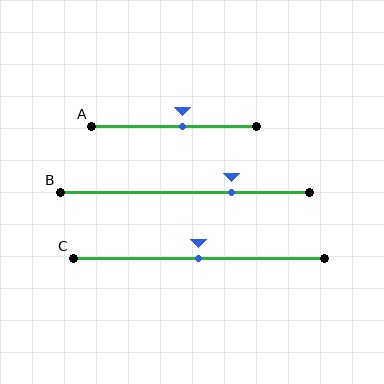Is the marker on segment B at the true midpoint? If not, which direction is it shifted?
No, the marker on segment B is shifted to the right by about 19% of the segment length.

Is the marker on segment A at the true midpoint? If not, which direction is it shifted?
No, the marker on segment A is shifted to the right by about 6% of the segment length.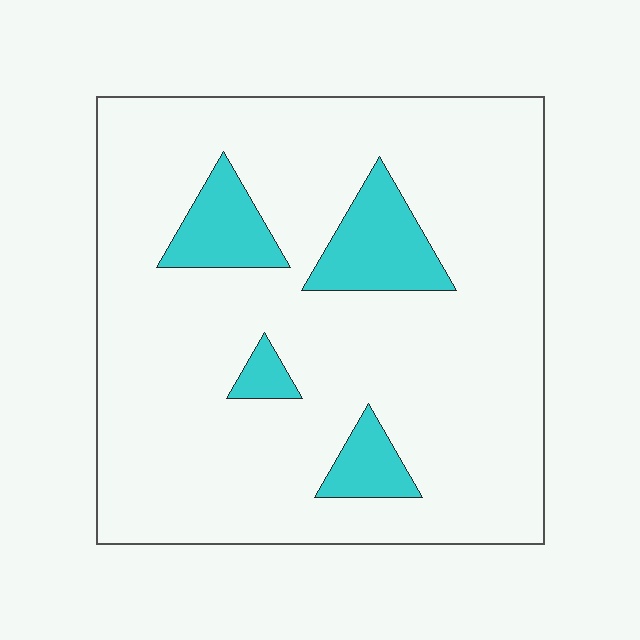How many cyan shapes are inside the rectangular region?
4.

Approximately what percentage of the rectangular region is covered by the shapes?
Approximately 15%.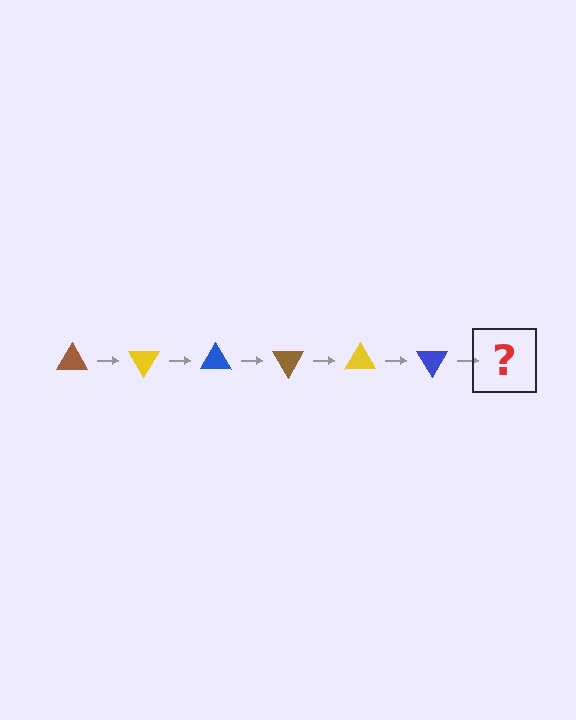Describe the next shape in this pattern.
It should be a brown triangle, rotated 360 degrees from the start.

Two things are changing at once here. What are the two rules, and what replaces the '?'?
The two rules are that it rotates 60 degrees each step and the color cycles through brown, yellow, and blue. The '?' should be a brown triangle, rotated 360 degrees from the start.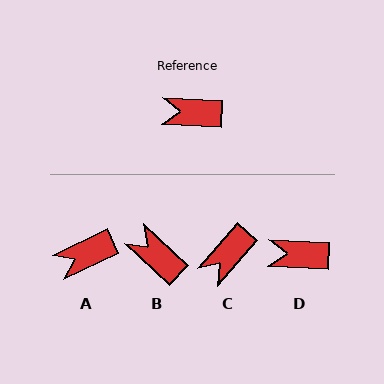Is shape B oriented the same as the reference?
No, it is off by about 41 degrees.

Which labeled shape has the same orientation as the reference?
D.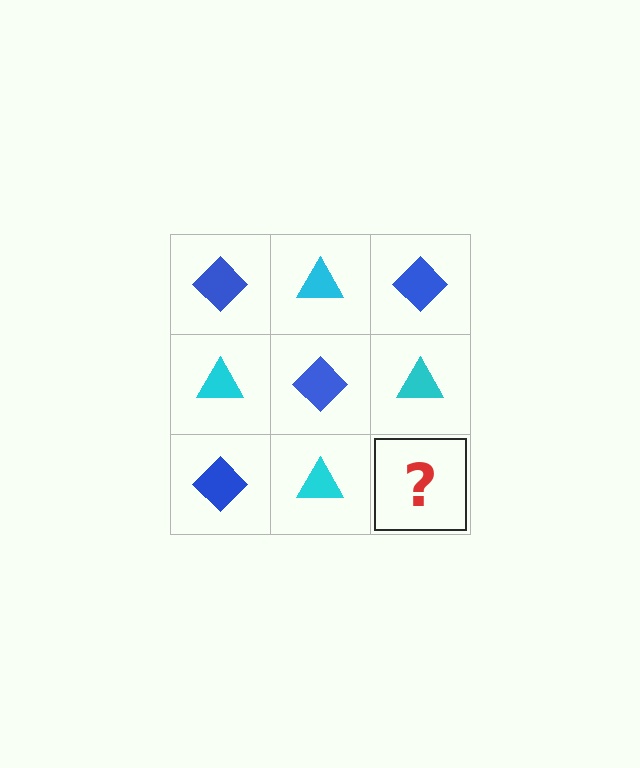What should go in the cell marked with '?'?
The missing cell should contain a blue diamond.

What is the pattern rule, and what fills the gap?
The rule is that it alternates blue diamond and cyan triangle in a checkerboard pattern. The gap should be filled with a blue diamond.